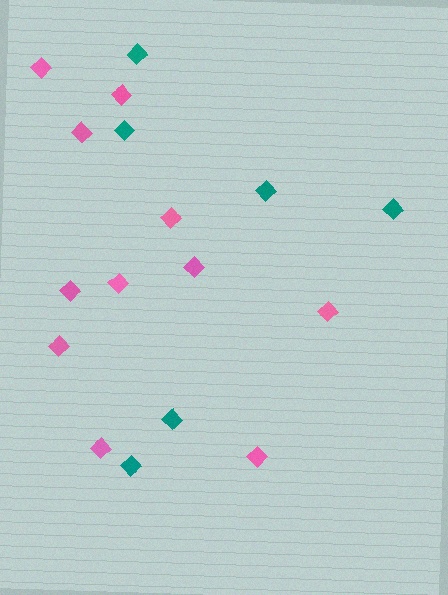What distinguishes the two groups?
There are 2 groups: one group of pink diamonds (11) and one group of teal diamonds (6).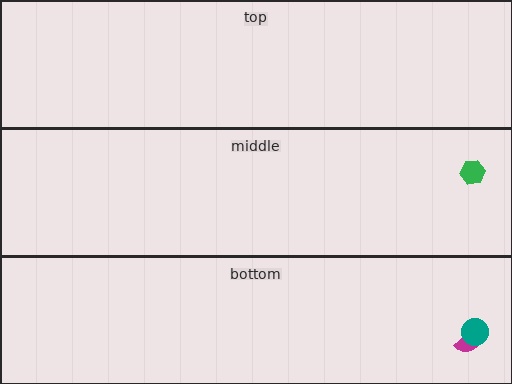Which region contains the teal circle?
The bottom region.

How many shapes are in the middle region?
1.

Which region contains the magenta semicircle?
The bottom region.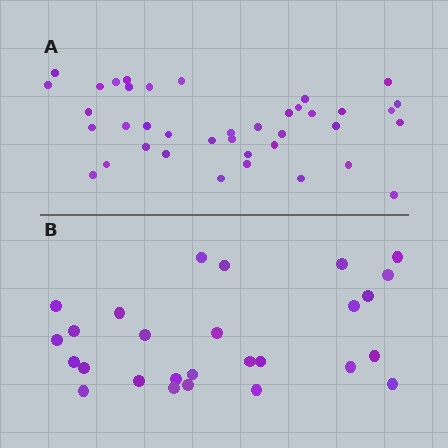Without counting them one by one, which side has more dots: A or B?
Region A (the top region) has more dots.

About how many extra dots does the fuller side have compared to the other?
Region A has roughly 12 or so more dots than region B.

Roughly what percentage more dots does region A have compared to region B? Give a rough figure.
About 45% more.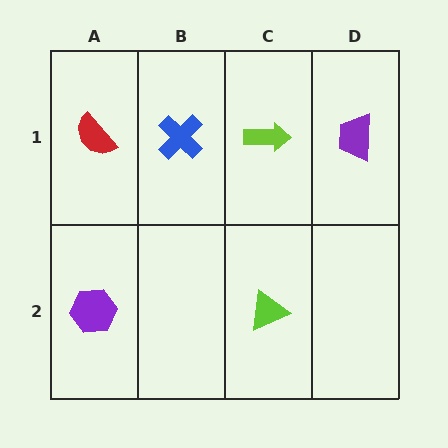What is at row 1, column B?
A blue cross.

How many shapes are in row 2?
2 shapes.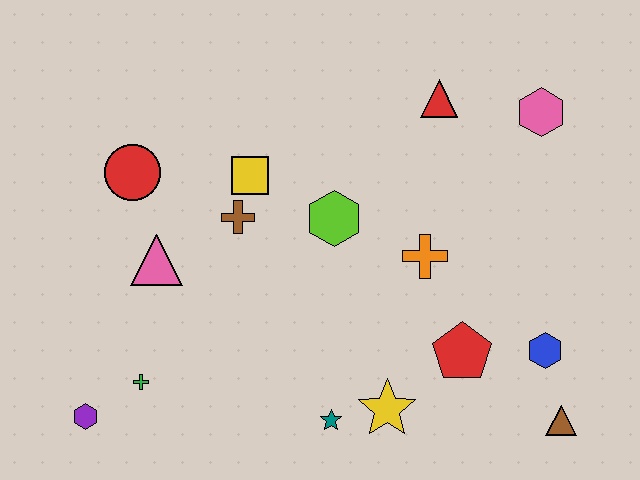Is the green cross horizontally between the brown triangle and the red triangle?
No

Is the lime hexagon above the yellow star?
Yes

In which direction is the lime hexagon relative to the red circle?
The lime hexagon is to the right of the red circle.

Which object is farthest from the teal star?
The pink hexagon is farthest from the teal star.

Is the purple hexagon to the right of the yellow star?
No